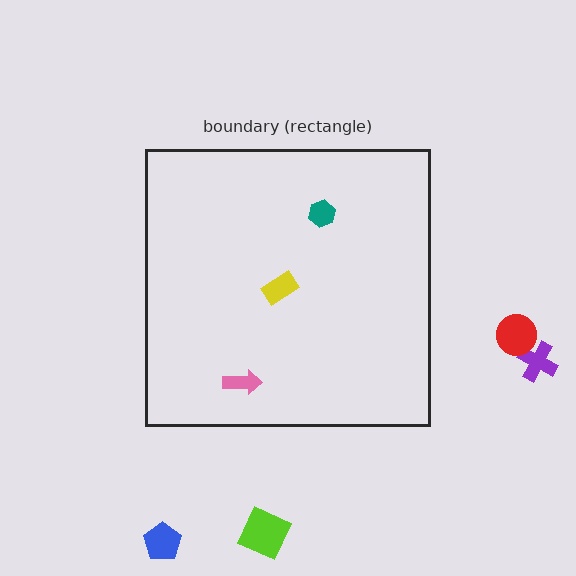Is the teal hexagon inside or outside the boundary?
Inside.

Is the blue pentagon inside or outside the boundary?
Outside.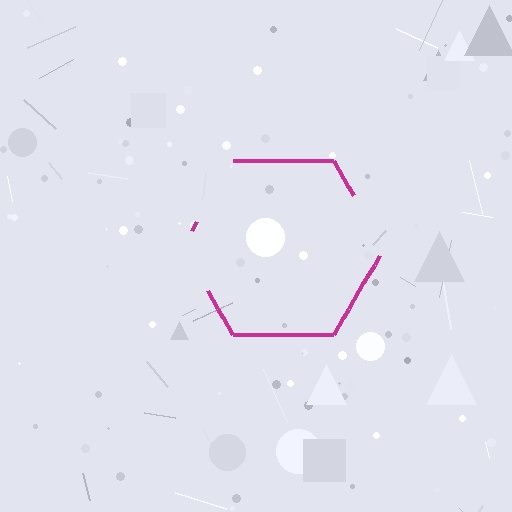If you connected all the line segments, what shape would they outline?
They would outline a hexagon.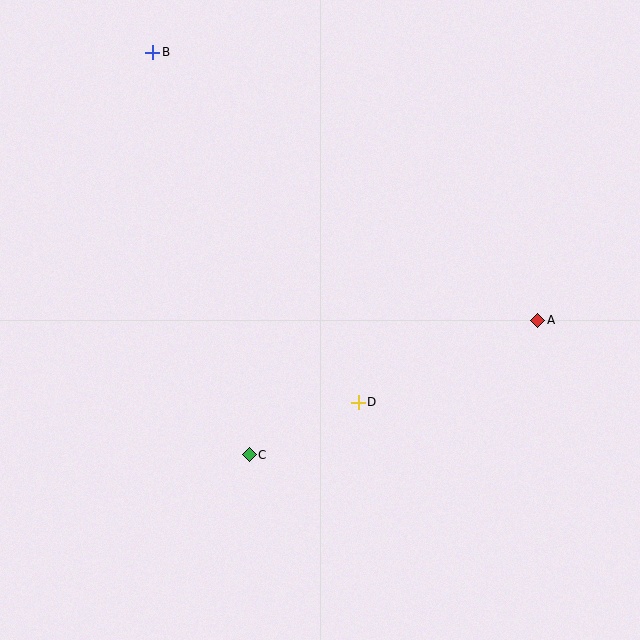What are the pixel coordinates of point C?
Point C is at (249, 455).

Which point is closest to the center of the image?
Point D at (358, 402) is closest to the center.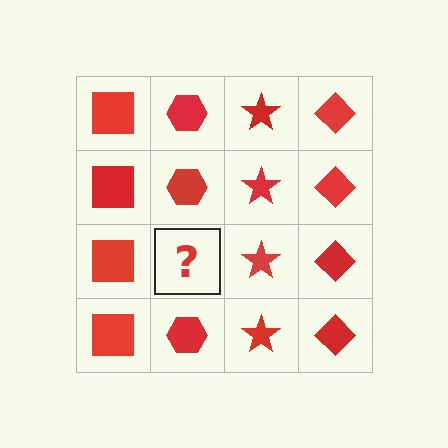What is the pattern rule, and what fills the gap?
The rule is that each column has a consistent shape. The gap should be filled with a red hexagon.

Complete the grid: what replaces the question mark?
The question mark should be replaced with a red hexagon.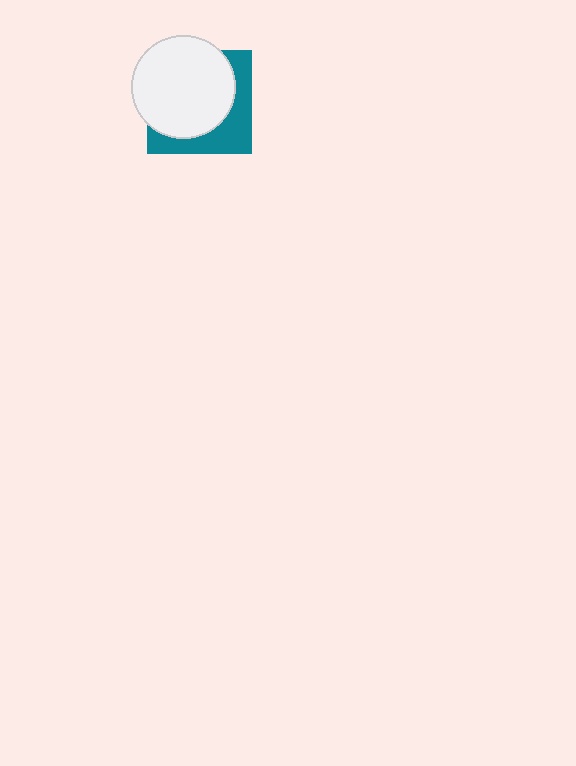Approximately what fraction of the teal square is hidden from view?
Roughly 65% of the teal square is hidden behind the white circle.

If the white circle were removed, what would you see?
You would see the complete teal square.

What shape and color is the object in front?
The object in front is a white circle.